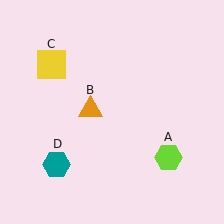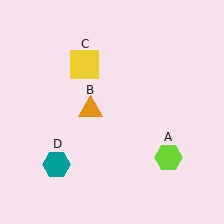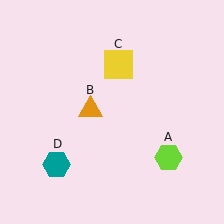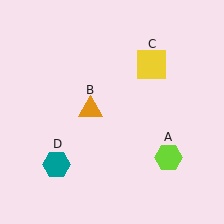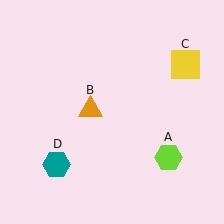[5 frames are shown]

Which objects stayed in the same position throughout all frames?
Lime hexagon (object A) and orange triangle (object B) and teal hexagon (object D) remained stationary.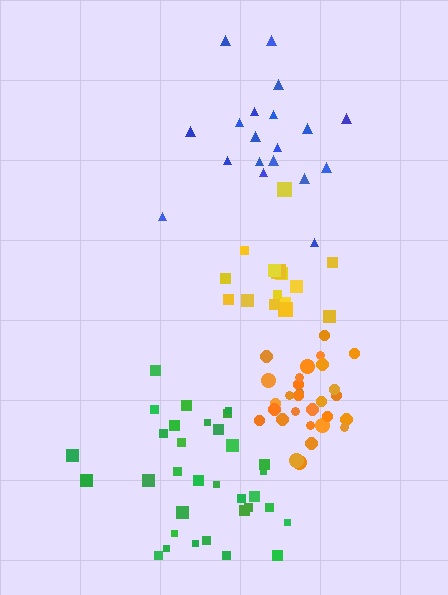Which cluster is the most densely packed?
Orange.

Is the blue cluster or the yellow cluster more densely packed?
Yellow.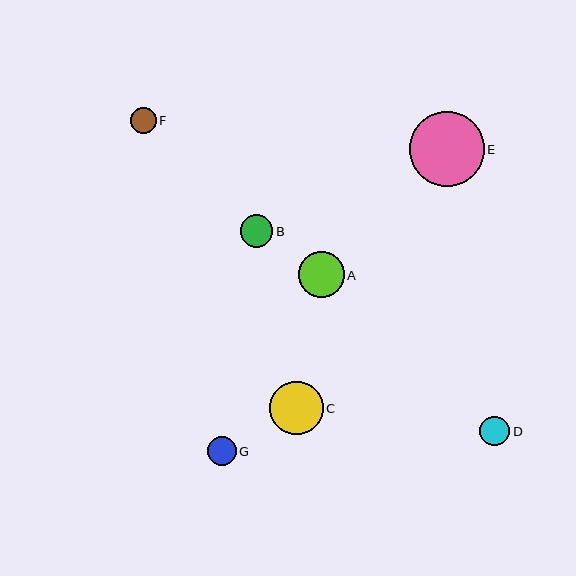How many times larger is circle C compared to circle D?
Circle C is approximately 1.8 times the size of circle D.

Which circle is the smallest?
Circle F is the smallest with a size of approximately 26 pixels.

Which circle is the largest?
Circle E is the largest with a size of approximately 75 pixels.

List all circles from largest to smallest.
From largest to smallest: E, C, A, B, D, G, F.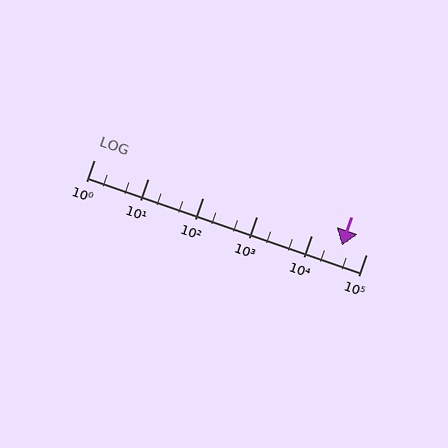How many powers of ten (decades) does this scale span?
The scale spans 5 decades, from 1 to 100000.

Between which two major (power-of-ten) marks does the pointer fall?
The pointer is between 10000 and 100000.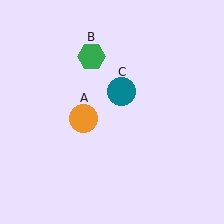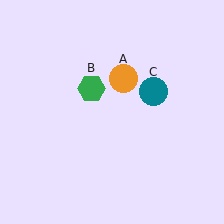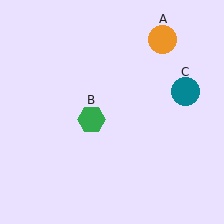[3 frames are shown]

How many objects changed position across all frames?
3 objects changed position: orange circle (object A), green hexagon (object B), teal circle (object C).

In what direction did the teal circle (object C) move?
The teal circle (object C) moved right.